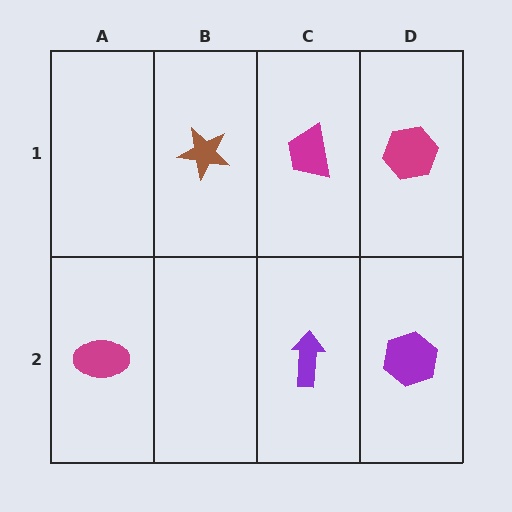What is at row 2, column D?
A purple hexagon.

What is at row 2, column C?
A purple arrow.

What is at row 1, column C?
A magenta trapezoid.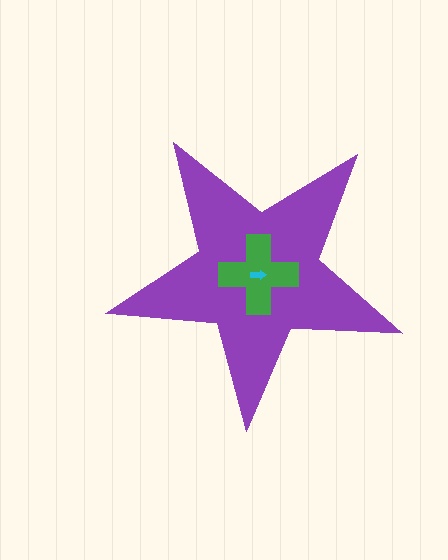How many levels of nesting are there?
3.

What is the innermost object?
The cyan arrow.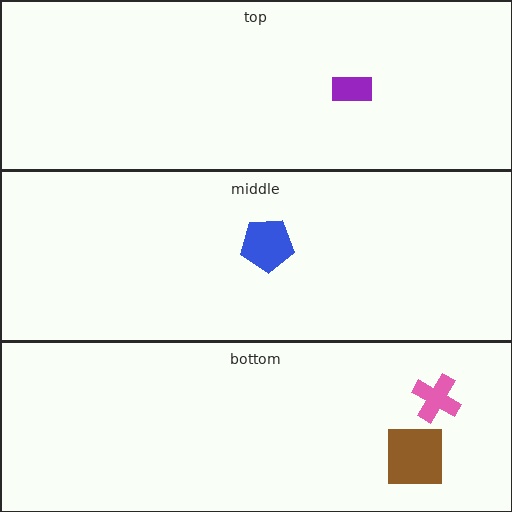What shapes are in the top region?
The purple rectangle.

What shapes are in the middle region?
The blue pentagon.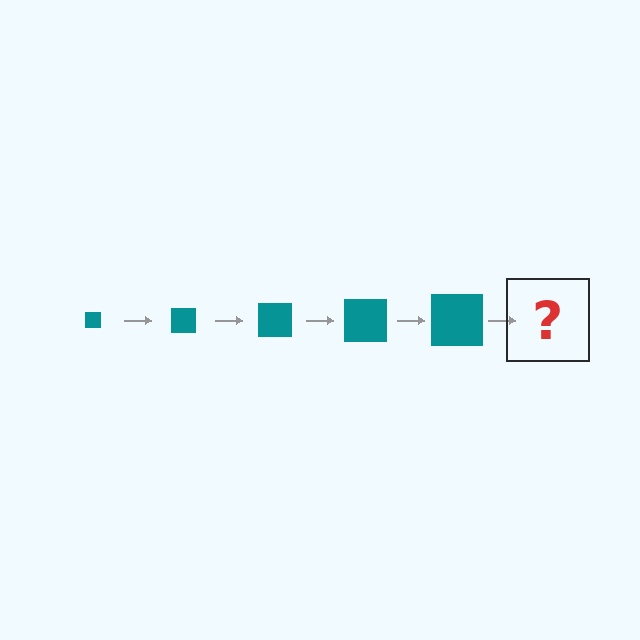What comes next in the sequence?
The next element should be a teal square, larger than the previous one.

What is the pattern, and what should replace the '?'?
The pattern is that the square gets progressively larger each step. The '?' should be a teal square, larger than the previous one.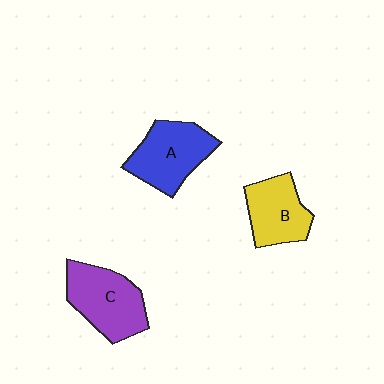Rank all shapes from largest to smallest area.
From largest to smallest: C (purple), A (blue), B (yellow).